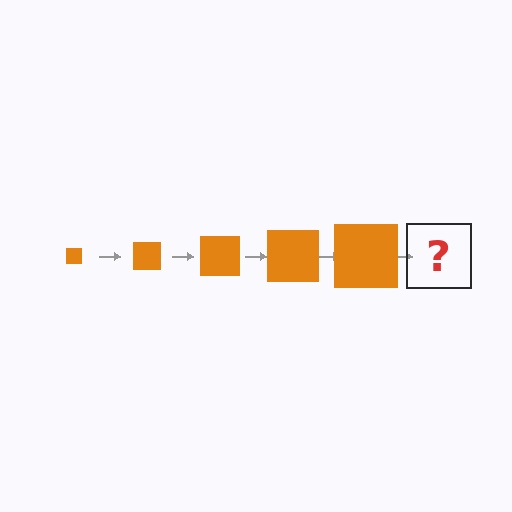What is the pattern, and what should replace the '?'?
The pattern is that the square gets progressively larger each step. The '?' should be an orange square, larger than the previous one.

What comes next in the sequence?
The next element should be an orange square, larger than the previous one.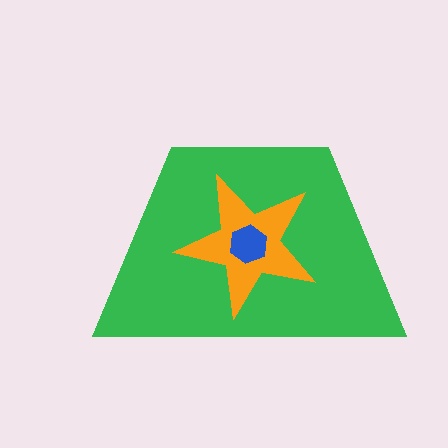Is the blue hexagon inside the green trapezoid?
Yes.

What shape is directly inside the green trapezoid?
The orange star.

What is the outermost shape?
The green trapezoid.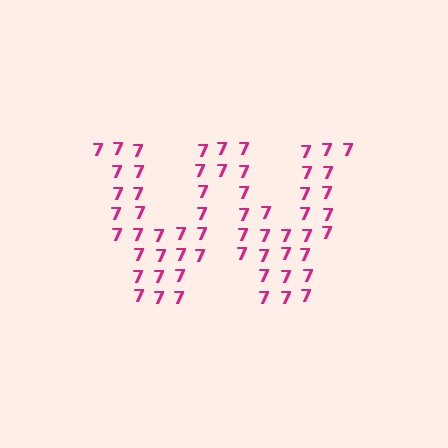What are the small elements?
The small elements are digit 7's.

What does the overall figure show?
The overall figure shows the letter W.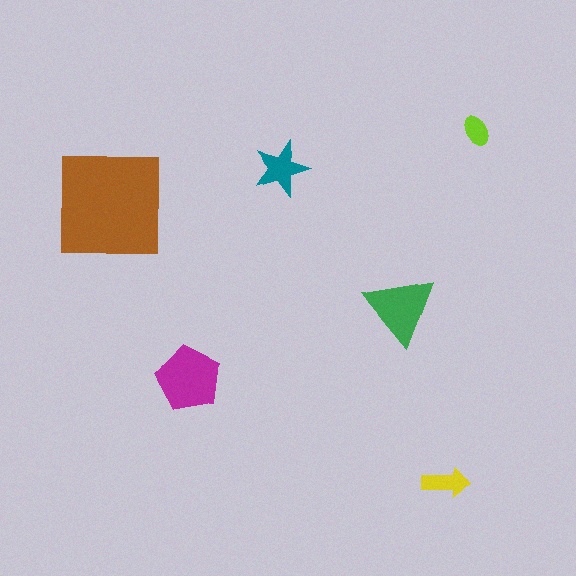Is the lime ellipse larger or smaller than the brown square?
Smaller.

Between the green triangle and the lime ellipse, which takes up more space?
The green triangle.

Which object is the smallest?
The lime ellipse.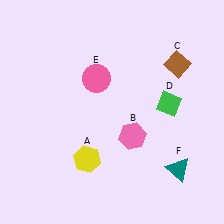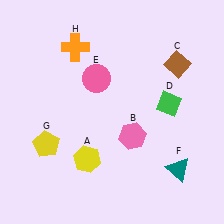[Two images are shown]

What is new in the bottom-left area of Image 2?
A yellow pentagon (G) was added in the bottom-left area of Image 2.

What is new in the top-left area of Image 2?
An orange cross (H) was added in the top-left area of Image 2.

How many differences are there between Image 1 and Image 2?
There are 2 differences between the two images.